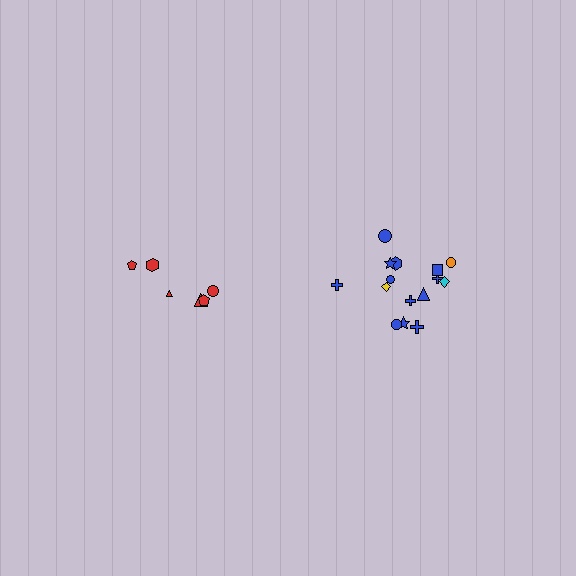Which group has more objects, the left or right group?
The right group.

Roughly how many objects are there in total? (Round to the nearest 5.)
Roughly 20 objects in total.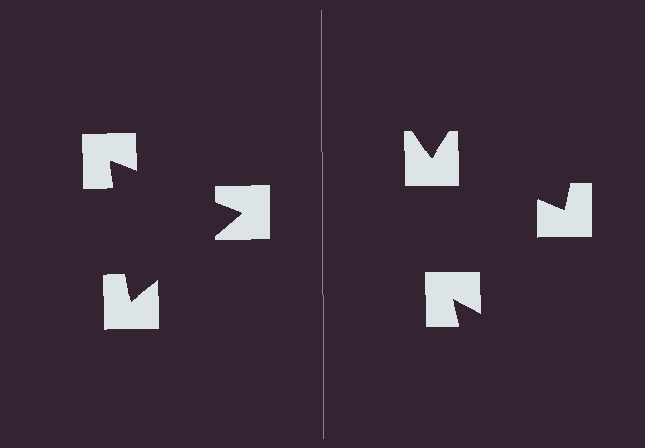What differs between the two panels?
The notched squares are positioned identically on both sides; only the wedge orientations differ. On the left they align to a triangle; on the right they are misaligned.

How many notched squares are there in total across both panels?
6 — 3 on each side.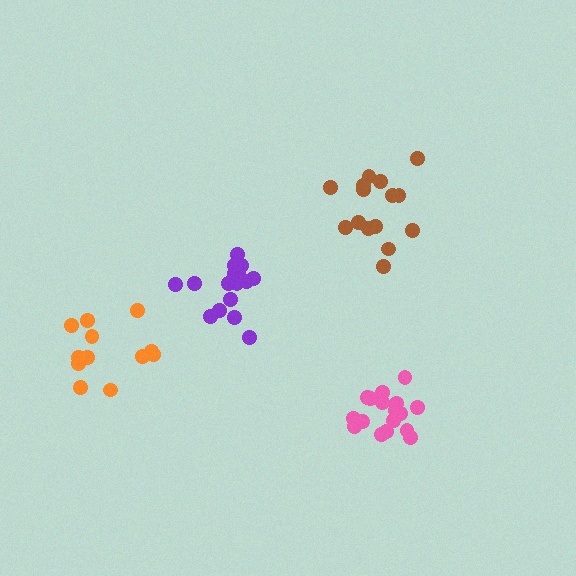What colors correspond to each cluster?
The clusters are colored: pink, orange, brown, purple.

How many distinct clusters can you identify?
There are 4 distinct clusters.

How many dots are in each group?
Group 1: 17 dots, Group 2: 12 dots, Group 3: 15 dots, Group 4: 16 dots (60 total).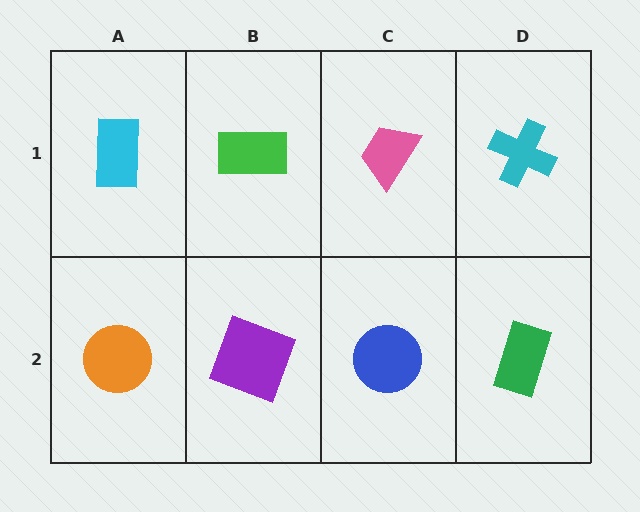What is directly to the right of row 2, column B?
A blue circle.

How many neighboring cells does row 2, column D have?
2.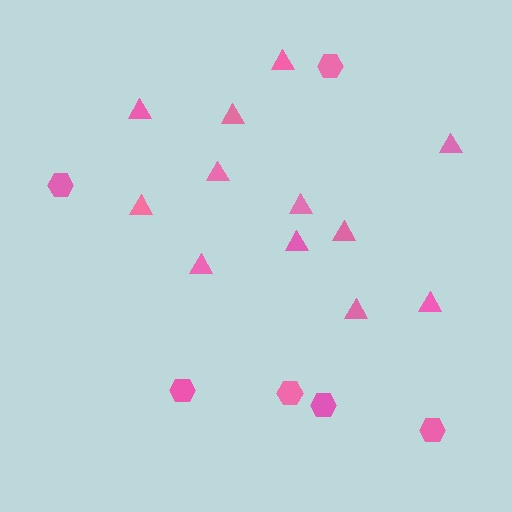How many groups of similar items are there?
There are 2 groups: one group of triangles (12) and one group of hexagons (6).